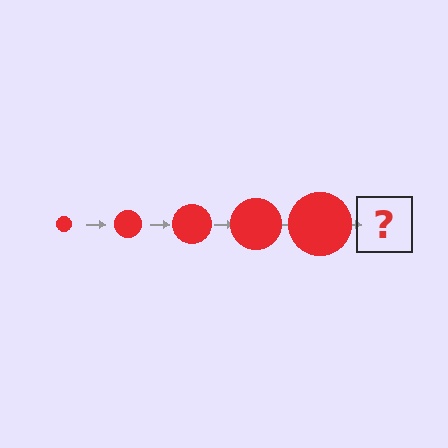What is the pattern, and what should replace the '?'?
The pattern is that the circle gets progressively larger each step. The '?' should be a red circle, larger than the previous one.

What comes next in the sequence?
The next element should be a red circle, larger than the previous one.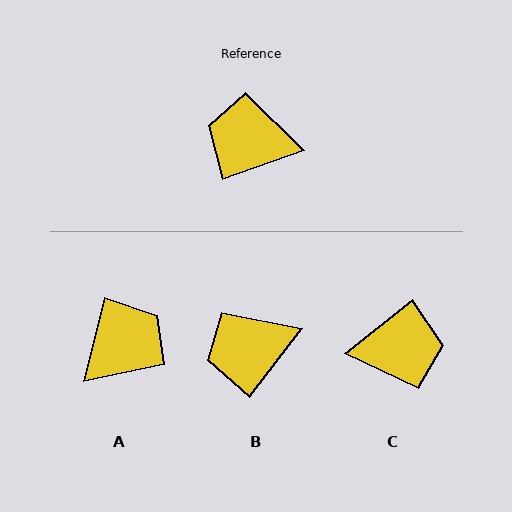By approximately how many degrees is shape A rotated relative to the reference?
Approximately 123 degrees clockwise.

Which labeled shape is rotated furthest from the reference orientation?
C, about 161 degrees away.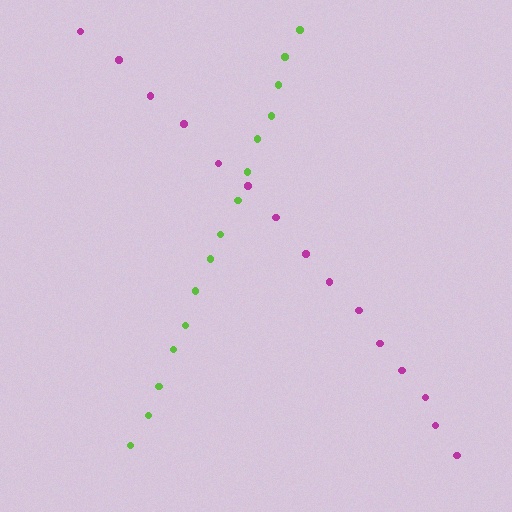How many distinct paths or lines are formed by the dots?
There are 2 distinct paths.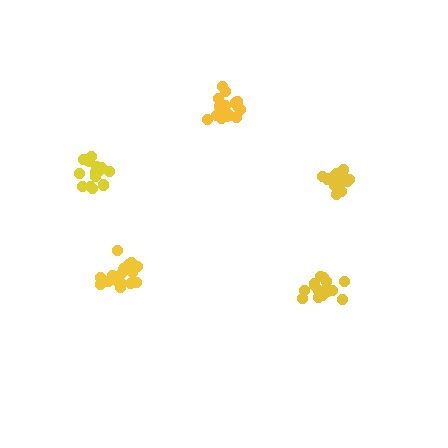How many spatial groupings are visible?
There are 5 spatial groupings.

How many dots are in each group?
Group 1: 18 dots, Group 2: 19 dots, Group 3: 17 dots, Group 4: 19 dots, Group 5: 16 dots (89 total).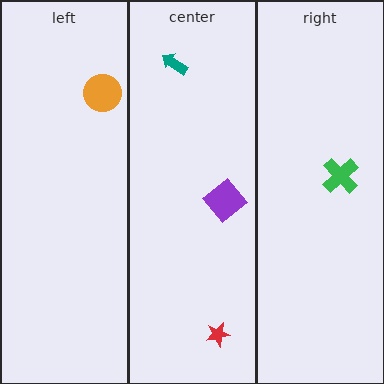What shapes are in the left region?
The orange circle.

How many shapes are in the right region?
1.